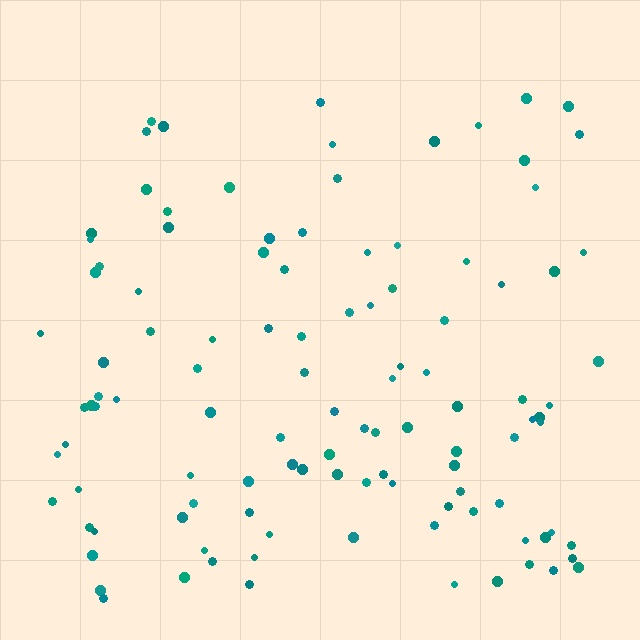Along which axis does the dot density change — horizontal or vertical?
Vertical.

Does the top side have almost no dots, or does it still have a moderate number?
Still a moderate number, just noticeably fewer than the bottom.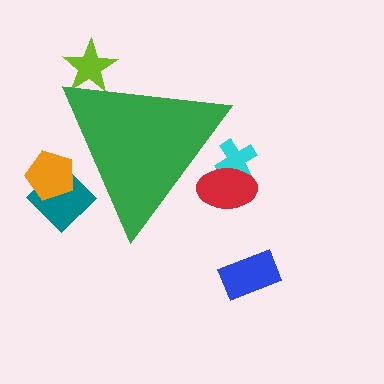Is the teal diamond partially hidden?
Yes, the teal diamond is partially hidden behind the green triangle.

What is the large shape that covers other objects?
A green triangle.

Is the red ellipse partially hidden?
Yes, the red ellipse is partially hidden behind the green triangle.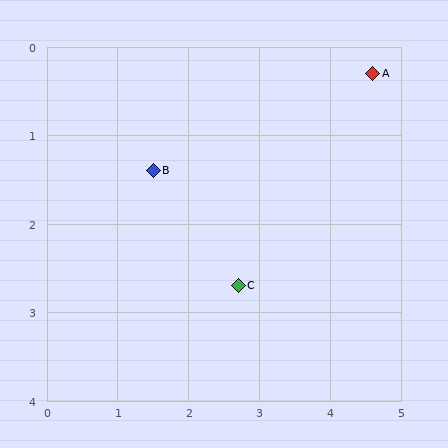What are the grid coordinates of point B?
Point B is at approximately (1.5, 1.4).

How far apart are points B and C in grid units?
Points B and C are about 1.8 grid units apart.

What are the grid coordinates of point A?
Point A is at approximately (4.6, 0.3).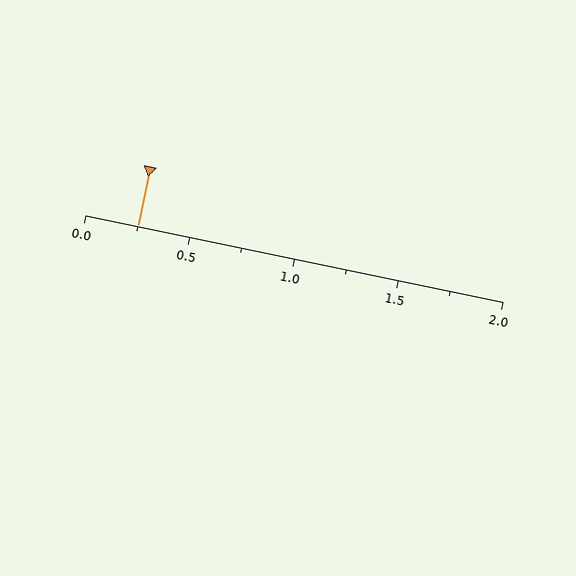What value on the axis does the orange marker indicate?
The marker indicates approximately 0.25.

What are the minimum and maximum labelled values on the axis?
The axis runs from 0.0 to 2.0.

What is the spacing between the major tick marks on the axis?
The major ticks are spaced 0.5 apart.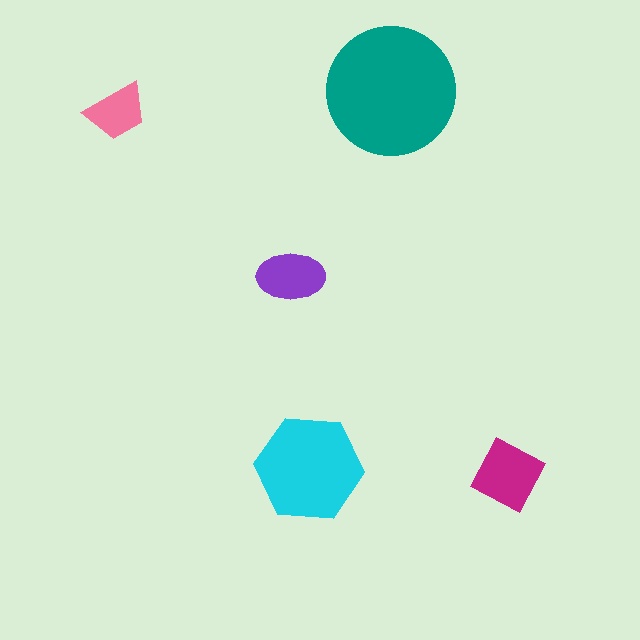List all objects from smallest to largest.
The pink trapezoid, the purple ellipse, the magenta square, the cyan hexagon, the teal circle.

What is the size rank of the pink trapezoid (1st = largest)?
5th.